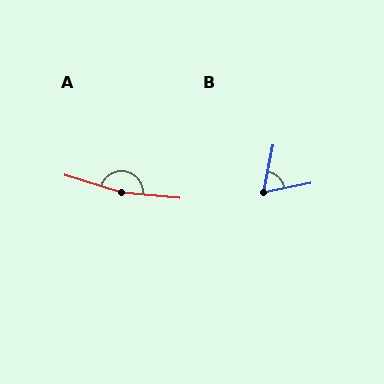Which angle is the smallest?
B, at approximately 68 degrees.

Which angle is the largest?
A, at approximately 168 degrees.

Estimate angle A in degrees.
Approximately 168 degrees.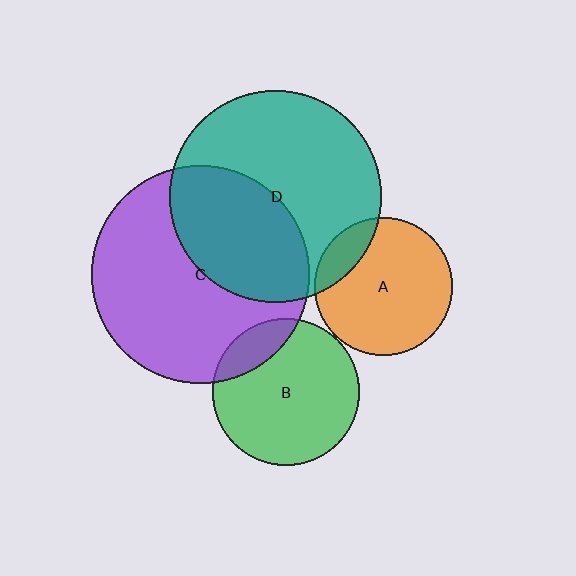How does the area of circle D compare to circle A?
Approximately 2.3 times.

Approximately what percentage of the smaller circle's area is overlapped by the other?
Approximately 15%.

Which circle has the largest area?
Circle C (purple).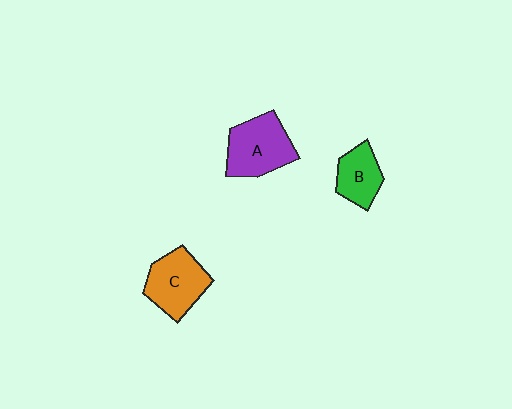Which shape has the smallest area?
Shape B (green).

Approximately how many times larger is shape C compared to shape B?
Approximately 1.4 times.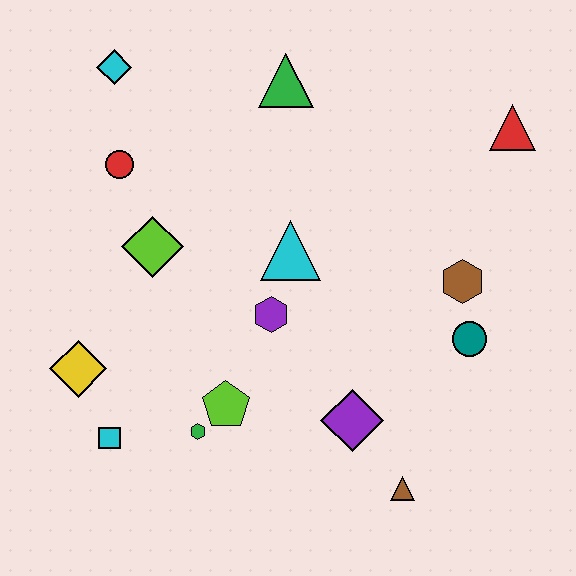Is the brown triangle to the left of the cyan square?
No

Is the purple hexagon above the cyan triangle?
No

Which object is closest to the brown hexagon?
The teal circle is closest to the brown hexagon.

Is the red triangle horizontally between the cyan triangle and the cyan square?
No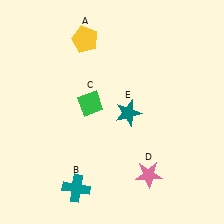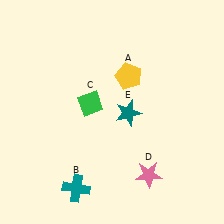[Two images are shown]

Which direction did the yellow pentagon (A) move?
The yellow pentagon (A) moved right.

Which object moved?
The yellow pentagon (A) moved right.